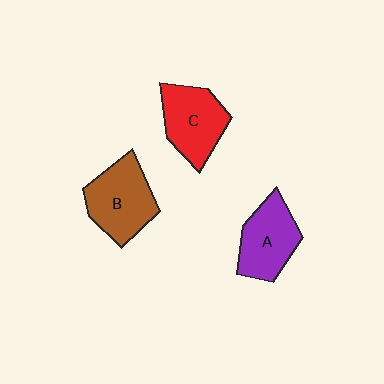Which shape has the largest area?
Shape B (brown).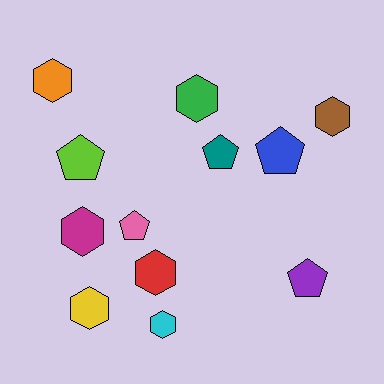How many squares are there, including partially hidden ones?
There are no squares.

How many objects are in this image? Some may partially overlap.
There are 12 objects.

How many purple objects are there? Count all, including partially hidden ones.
There is 1 purple object.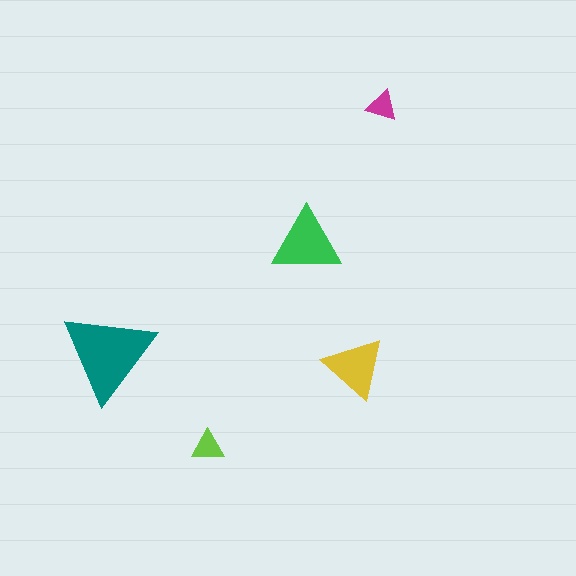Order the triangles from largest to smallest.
the teal one, the green one, the yellow one, the lime one, the magenta one.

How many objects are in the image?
There are 5 objects in the image.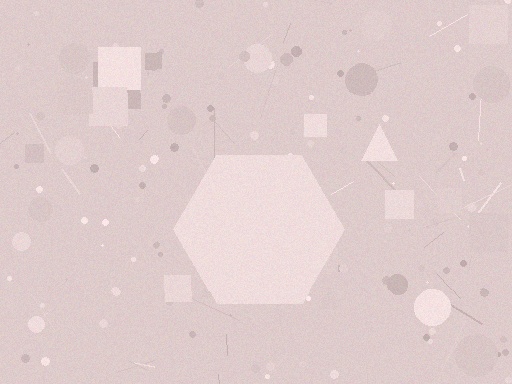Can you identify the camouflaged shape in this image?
The camouflaged shape is a hexagon.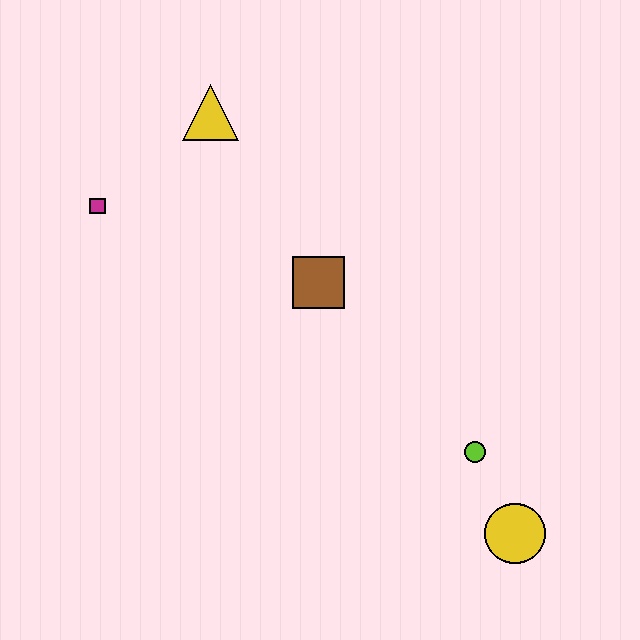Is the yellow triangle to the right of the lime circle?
No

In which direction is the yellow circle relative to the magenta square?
The yellow circle is to the right of the magenta square.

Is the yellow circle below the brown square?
Yes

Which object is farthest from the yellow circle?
The magenta square is farthest from the yellow circle.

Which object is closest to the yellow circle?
The lime circle is closest to the yellow circle.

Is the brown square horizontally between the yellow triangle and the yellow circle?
Yes